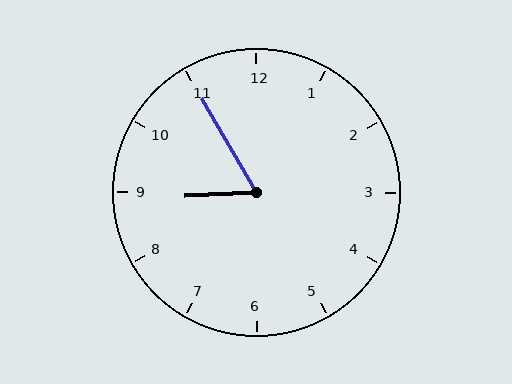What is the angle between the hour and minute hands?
Approximately 62 degrees.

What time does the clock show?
8:55.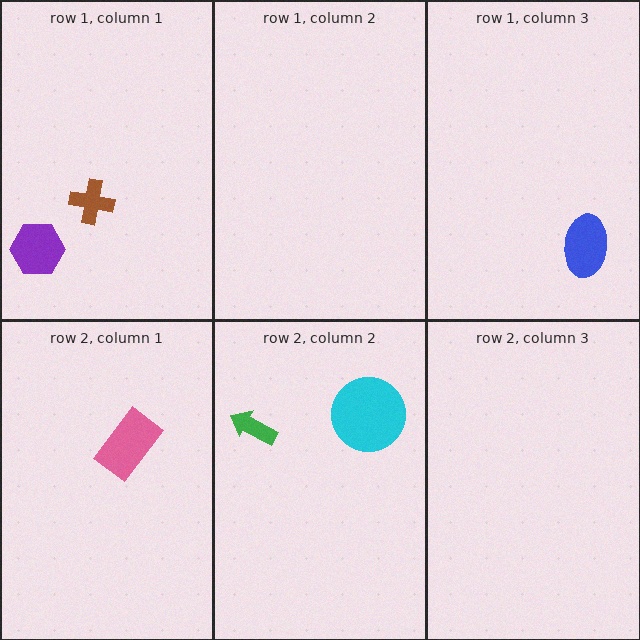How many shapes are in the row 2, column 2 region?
2.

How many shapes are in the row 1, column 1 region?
2.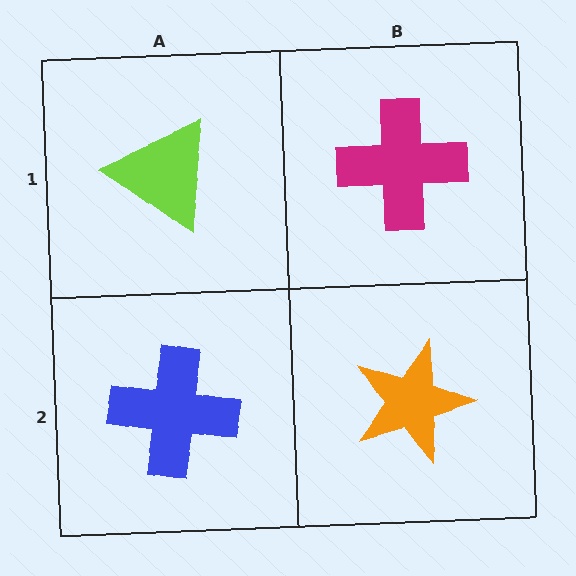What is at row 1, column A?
A lime triangle.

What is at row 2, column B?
An orange star.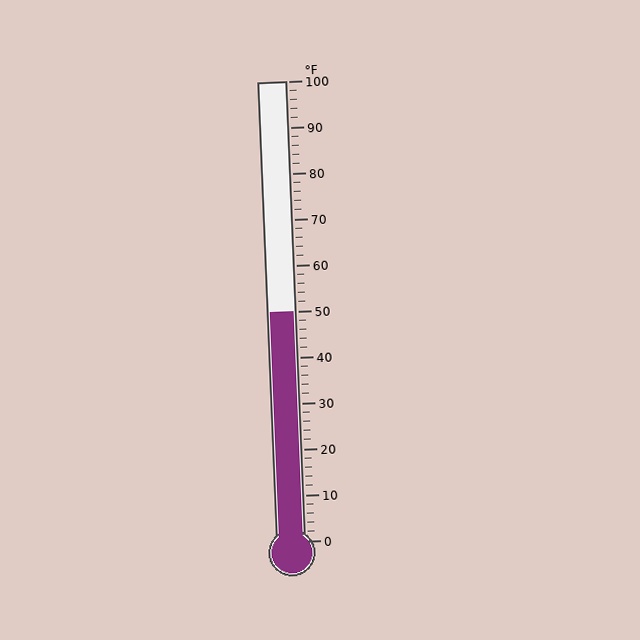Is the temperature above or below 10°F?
The temperature is above 10°F.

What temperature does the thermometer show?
The thermometer shows approximately 50°F.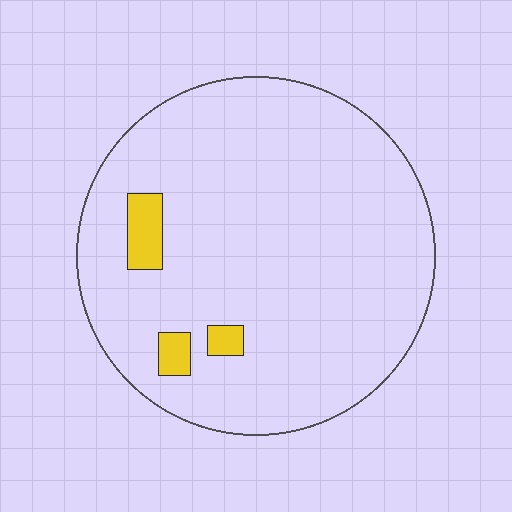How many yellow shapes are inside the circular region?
3.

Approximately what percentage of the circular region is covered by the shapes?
Approximately 5%.